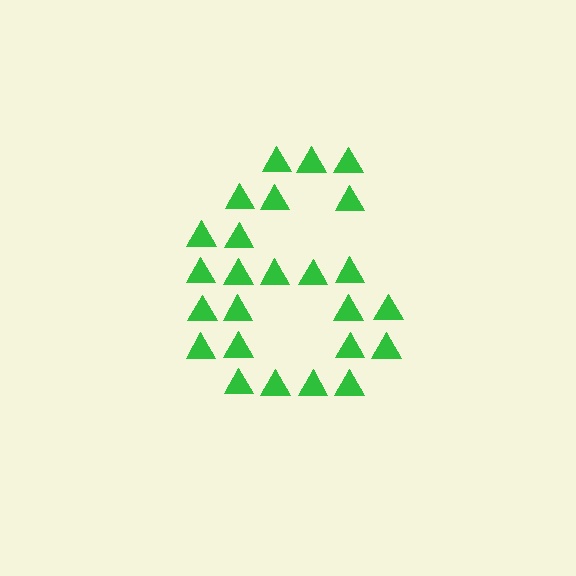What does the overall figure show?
The overall figure shows the digit 6.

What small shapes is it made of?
It is made of small triangles.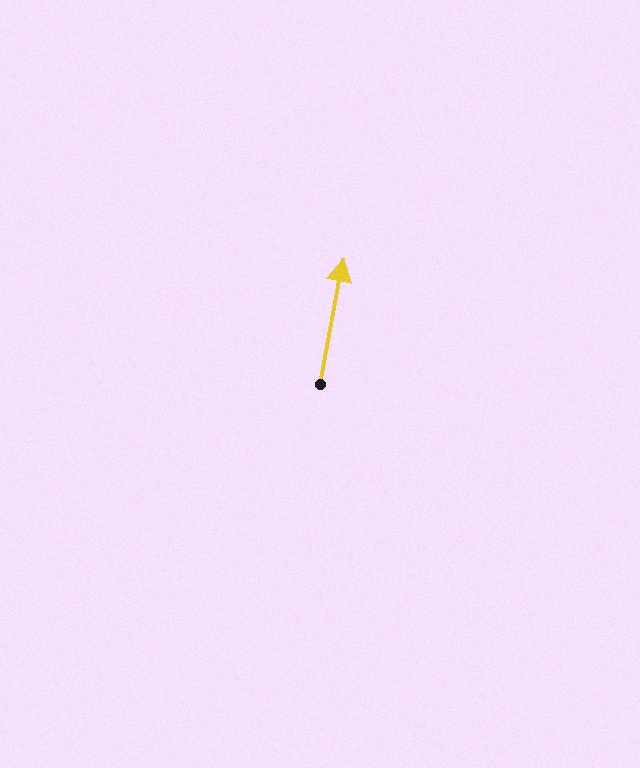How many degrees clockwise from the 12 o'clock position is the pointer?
Approximately 11 degrees.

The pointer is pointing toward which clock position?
Roughly 12 o'clock.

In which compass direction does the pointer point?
North.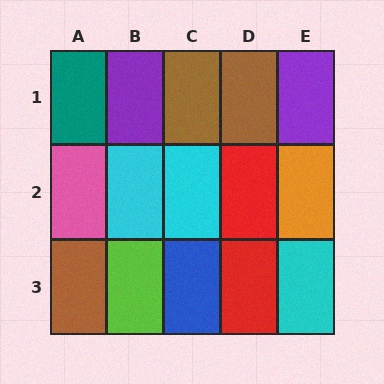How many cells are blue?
1 cell is blue.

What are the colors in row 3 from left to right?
Brown, lime, blue, red, cyan.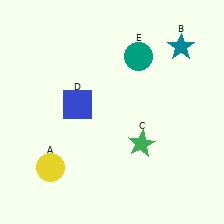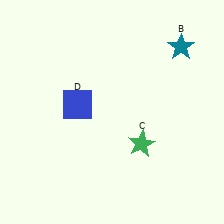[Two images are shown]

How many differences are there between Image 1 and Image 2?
There are 2 differences between the two images.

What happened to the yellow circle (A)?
The yellow circle (A) was removed in Image 2. It was in the bottom-left area of Image 1.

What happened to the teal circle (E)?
The teal circle (E) was removed in Image 2. It was in the top-right area of Image 1.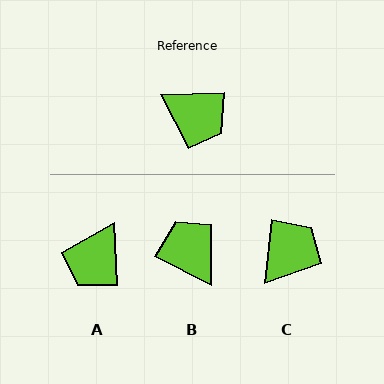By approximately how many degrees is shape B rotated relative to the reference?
Approximately 152 degrees counter-clockwise.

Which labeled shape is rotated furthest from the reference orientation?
B, about 152 degrees away.